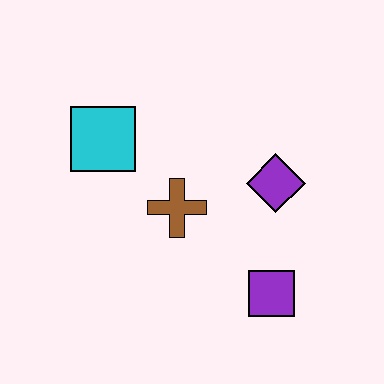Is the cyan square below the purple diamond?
No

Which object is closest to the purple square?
The purple diamond is closest to the purple square.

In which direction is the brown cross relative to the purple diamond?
The brown cross is to the left of the purple diamond.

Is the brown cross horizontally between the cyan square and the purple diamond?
Yes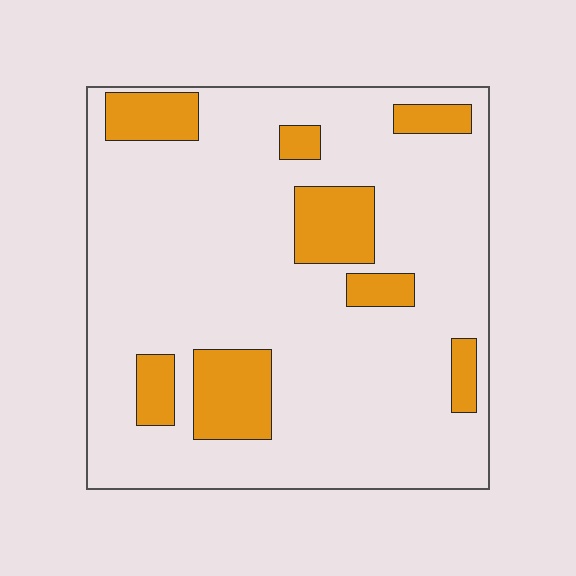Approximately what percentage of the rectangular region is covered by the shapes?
Approximately 20%.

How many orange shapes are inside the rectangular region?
8.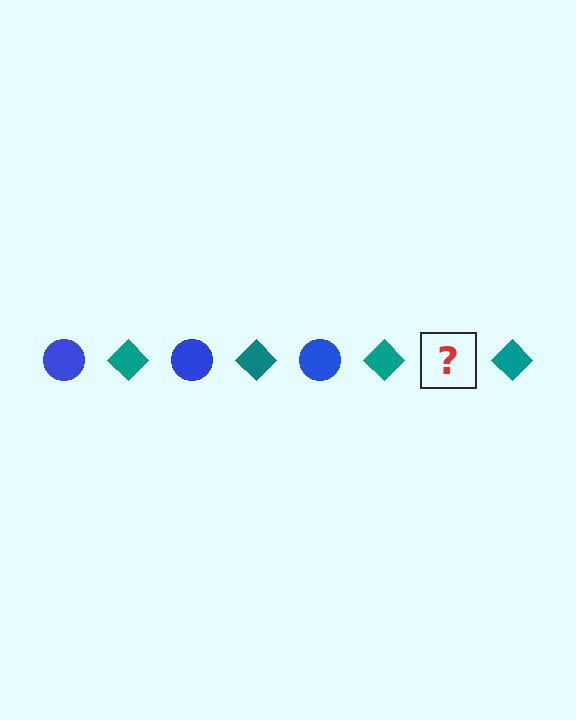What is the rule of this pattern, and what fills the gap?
The rule is that the pattern alternates between blue circle and teal diamond. The gap should be filled with a blue circle.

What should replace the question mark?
The question mark should be replaced with a blue circle.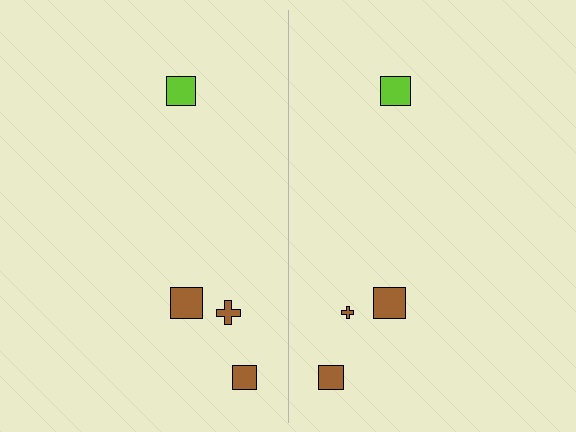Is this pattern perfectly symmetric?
No, the pattern is not perfectly symmetric. The brown cross on the right side has a different size than its mirror counterpart.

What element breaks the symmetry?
The brown cross on the right side has a different size than its mirror counterpart.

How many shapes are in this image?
There are 8 shapes in this image.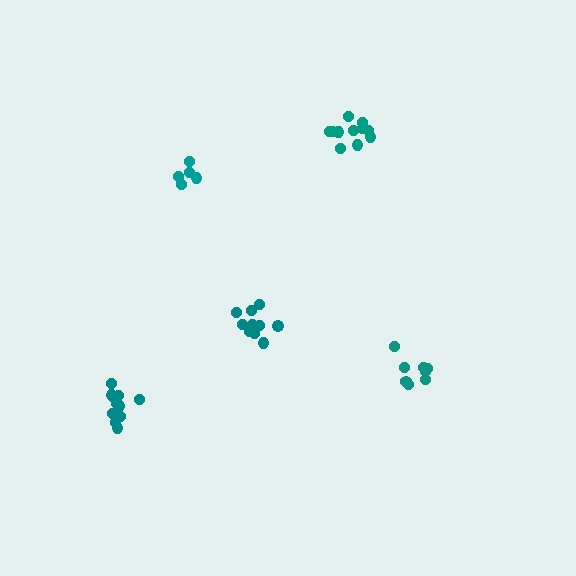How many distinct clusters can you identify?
There are 5 distinct clusters.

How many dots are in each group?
Group 1: 11 dots, Group 2: 11 dots, Group 3: 11 dots, Group 4: 5 dots, Group 5: 8 dots (46 total).